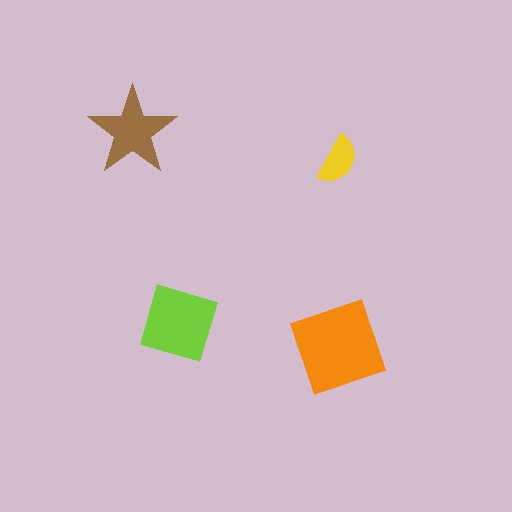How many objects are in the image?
There are 4 objects in the image.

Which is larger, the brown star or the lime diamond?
The lime diamond.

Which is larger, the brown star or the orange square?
The orange square.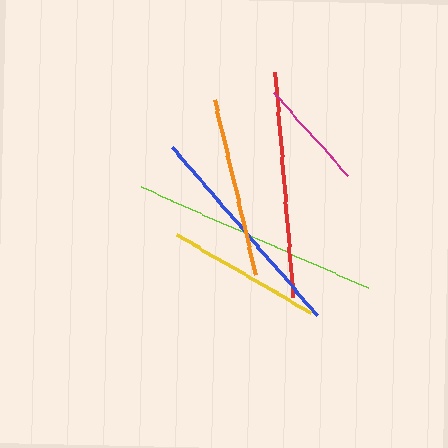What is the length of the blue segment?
The blue segment is approximately 223 pixels long.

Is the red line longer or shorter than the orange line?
The red line is longer than the orange line.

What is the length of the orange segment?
The orange segment is approximately 179 pixels long.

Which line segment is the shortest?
The magenta line is the shortest at approximately 111 pixels.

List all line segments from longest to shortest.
From longest to shortest: lime, red, blue, orange, yellow, magenta.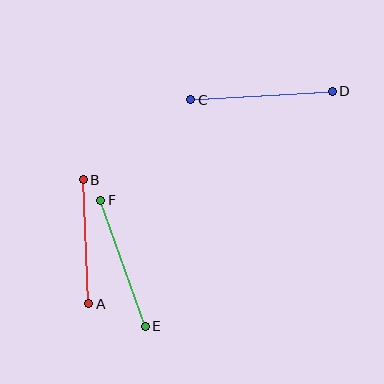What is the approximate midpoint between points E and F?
The midpoint is at approximately (123, 263) pixels.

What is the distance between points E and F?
The distance is approximately 134 pixels.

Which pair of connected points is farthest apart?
Points C and D are farthest apart.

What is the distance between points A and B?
The distance is approximately 124 pixels.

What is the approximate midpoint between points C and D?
The midpoint is at approximately (261, 96) pixels.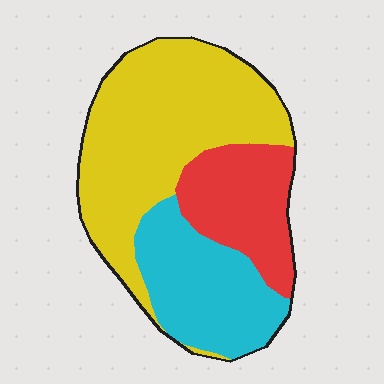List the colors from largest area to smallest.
From largest to smallest: yellow, cyan, red.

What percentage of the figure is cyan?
Cyan takes up about one quarter (1/4) of the figure.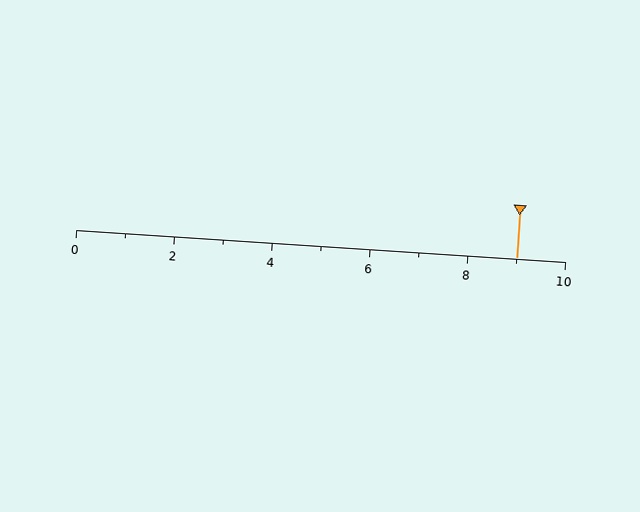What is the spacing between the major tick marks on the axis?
The major ticks are spaced 2 apart.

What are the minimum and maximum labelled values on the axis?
The axis runs from 0 to 10.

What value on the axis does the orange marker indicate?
The marker indicates approximately 9.